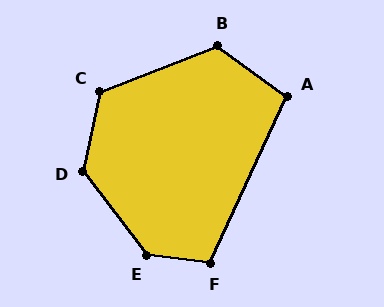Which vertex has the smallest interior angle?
A, at approximately 101 degrees.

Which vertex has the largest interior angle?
E, at approximately 135 degrees.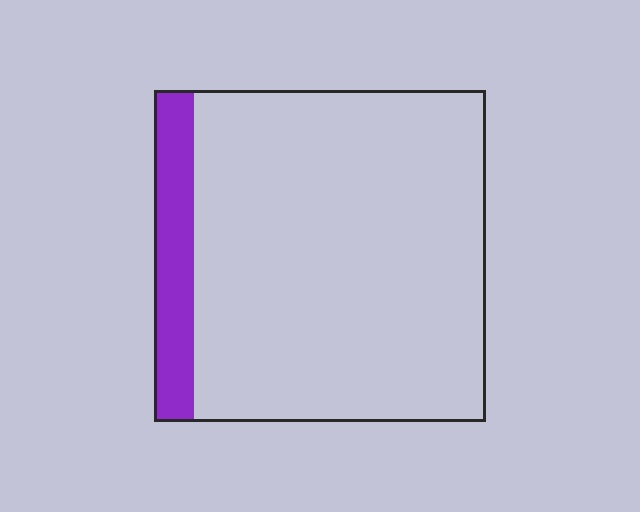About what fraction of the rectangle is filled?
About one eighth (1/8).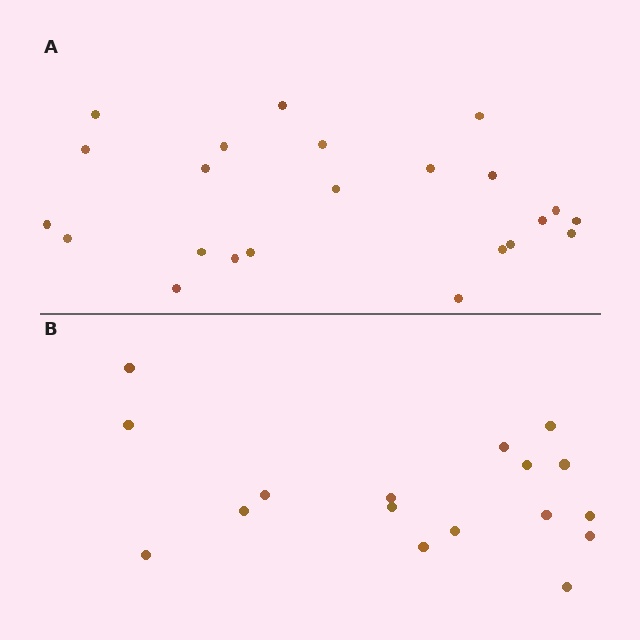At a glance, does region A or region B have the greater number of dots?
Region A (the top region) has more dots.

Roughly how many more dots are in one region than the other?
Region A has about 6 more dots than region B.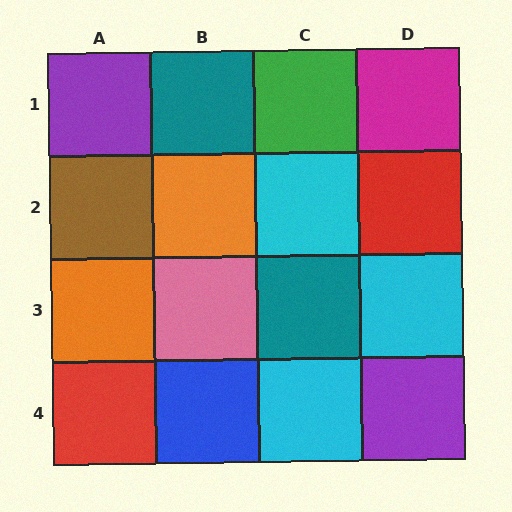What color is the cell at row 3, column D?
Cyan.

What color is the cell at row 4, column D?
Purple.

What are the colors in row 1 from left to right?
Purple, teal, green, magenta.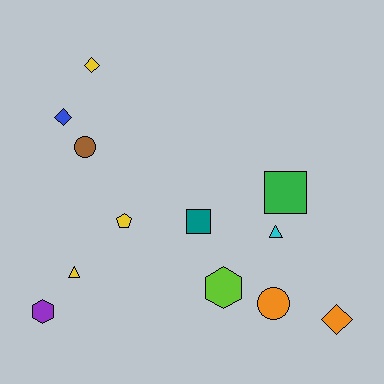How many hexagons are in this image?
There are 2 hexagons.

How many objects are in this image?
There are 12 objects.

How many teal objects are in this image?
There is 1 teal object.